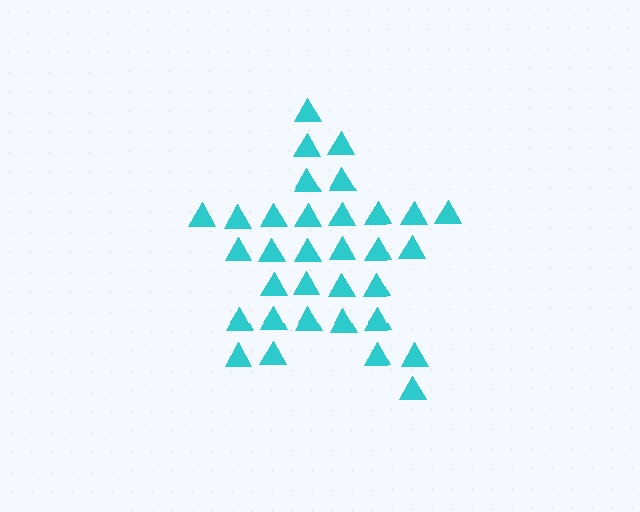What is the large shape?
The large shape is a star.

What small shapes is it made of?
It is made of small triangles.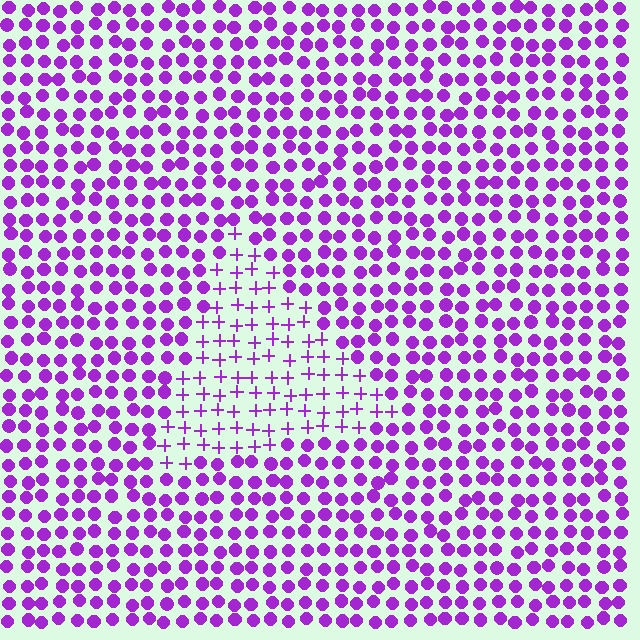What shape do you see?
I see a triangle.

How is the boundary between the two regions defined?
The boundary is defined by a change in element shape: plus signs inside vs. circles outside. All elements share the same color and spacing.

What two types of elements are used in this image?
The image uses plus signs inside the triangle region and circles outside it.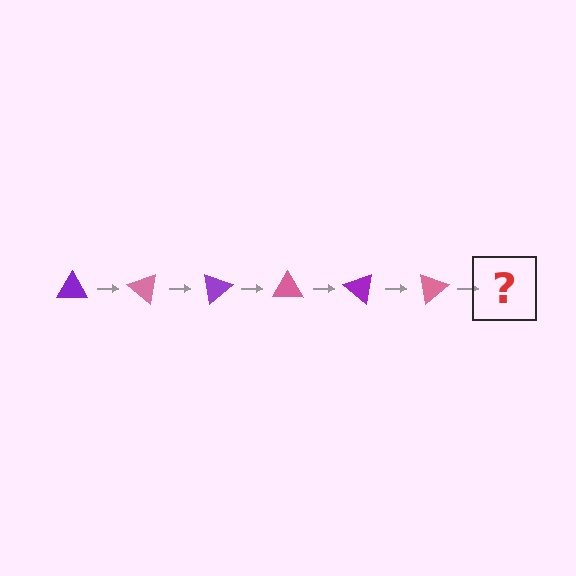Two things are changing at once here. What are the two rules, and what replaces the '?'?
The two rules are that it rotates 40 degrees each step and the color cycles through purple and pink. The '?' should be a purple triangle, rotated 240 degrees from the start.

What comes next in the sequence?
The next element should be a purple triangle, rotated 240 degrees from the start.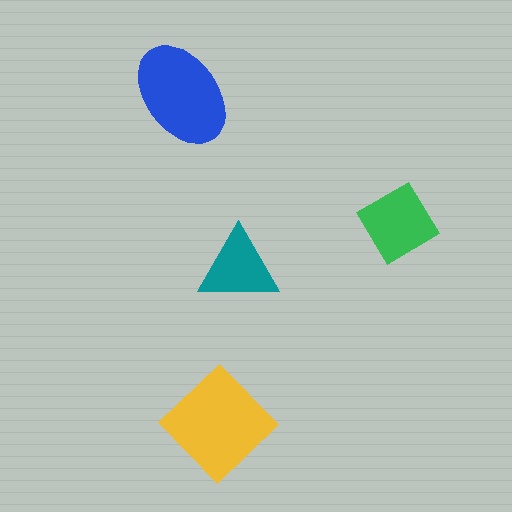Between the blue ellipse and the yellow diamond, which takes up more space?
The yellow diamond.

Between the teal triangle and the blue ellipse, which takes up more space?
The blue ellipse.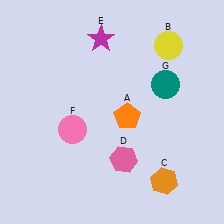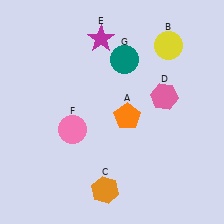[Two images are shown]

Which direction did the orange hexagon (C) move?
The orange hexagon (C) moved left.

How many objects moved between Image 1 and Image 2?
3 objects moved between the two images.